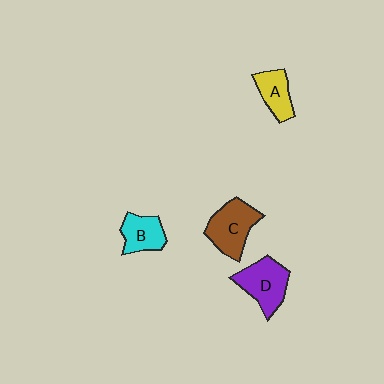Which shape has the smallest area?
Shape A (yellow).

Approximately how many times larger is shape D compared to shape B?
Approximately 1.4 times.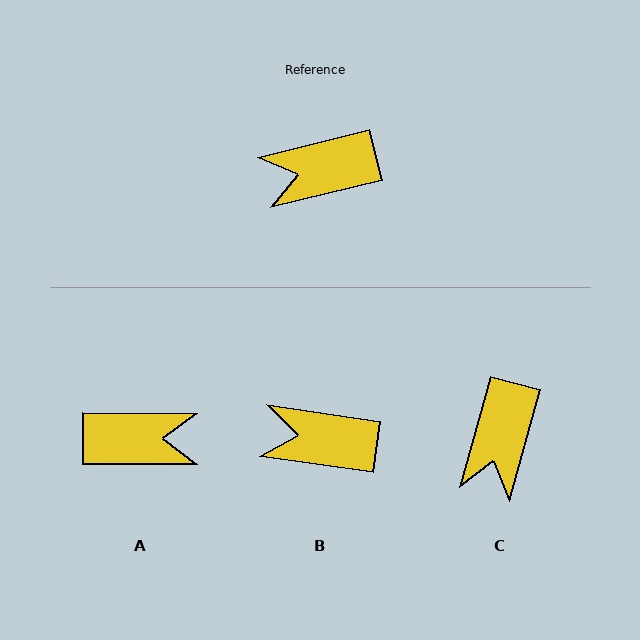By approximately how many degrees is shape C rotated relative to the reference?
Approximately 61 degrees counter-clockwise.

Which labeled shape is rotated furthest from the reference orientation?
A, about 166 degrees away.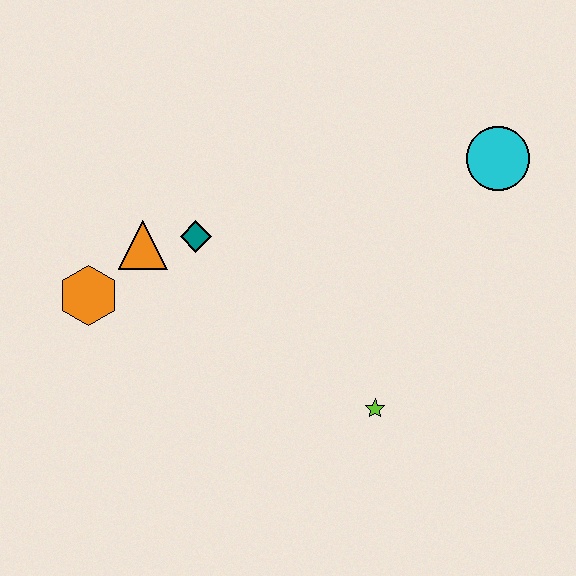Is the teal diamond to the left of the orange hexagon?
No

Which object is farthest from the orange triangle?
The cyan circle is farthest from the orange triangle.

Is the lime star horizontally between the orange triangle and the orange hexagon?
No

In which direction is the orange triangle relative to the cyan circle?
The orange triangle is to the left of the cyan circle.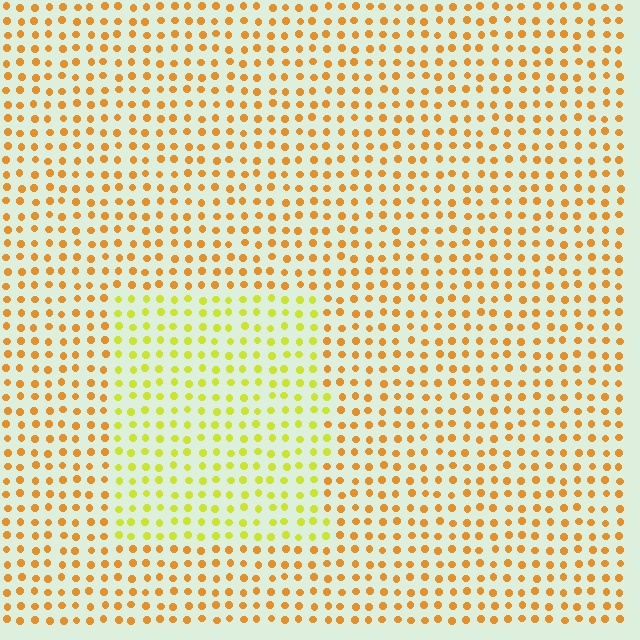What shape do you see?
I see a rectangle.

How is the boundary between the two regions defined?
The boundary is defined purely by a slight shift in hue (about 36 degrees). Spacing, size, and orientation are identical on both sides.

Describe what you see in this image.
The image is filled with small orange elements in a uniform arrangement. A rectangle-shaped region is visible where the elements are tinted to a slightly different hue, forming a subtle color boundary.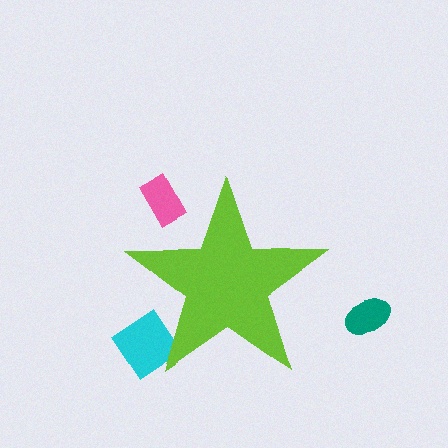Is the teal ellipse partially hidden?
No, the teal ellipse is fully visible.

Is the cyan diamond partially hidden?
Yes, the cyan diamond is partially hidden behind the lime star.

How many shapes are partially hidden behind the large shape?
2 shapes are partially hidden.